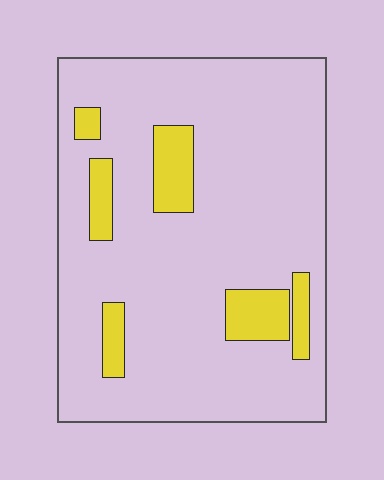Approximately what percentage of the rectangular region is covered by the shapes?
Approximately 15%.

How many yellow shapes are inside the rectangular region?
6.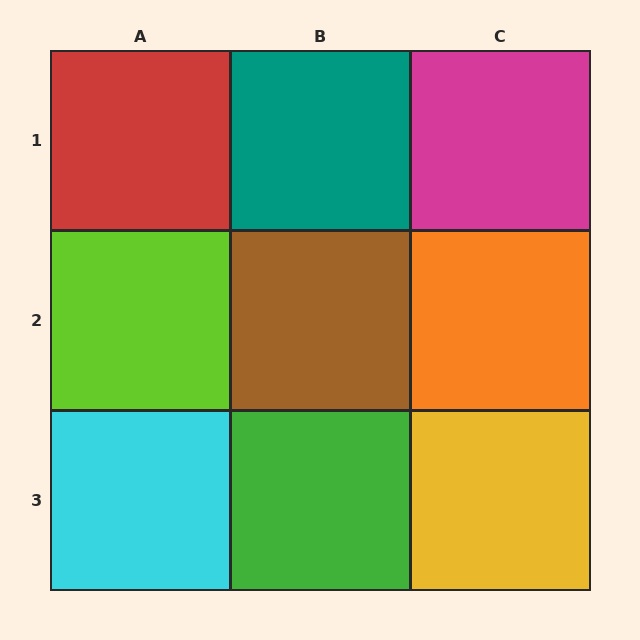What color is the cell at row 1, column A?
Red.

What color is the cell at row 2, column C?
Orange.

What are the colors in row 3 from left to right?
Cyan, green, yellow.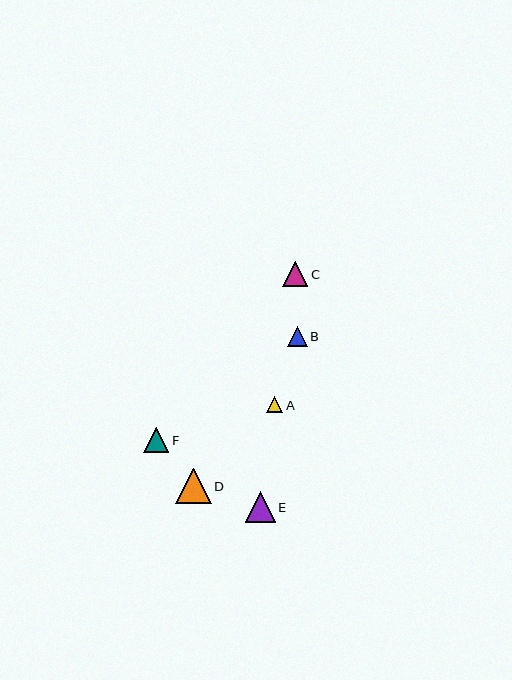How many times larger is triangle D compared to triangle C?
Triangle D is approximately 1.4 times the size of triangle C.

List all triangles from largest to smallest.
From largest to smallest: D, E, C, F, B, A.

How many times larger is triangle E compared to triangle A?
Triangle E is approximately 1.9 times the size of triangle A.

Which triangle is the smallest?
Triangle A is the smallest with a size of approximately 16 pixels.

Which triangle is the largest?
Triangle D is the largest with a size of approximately 35 pixels.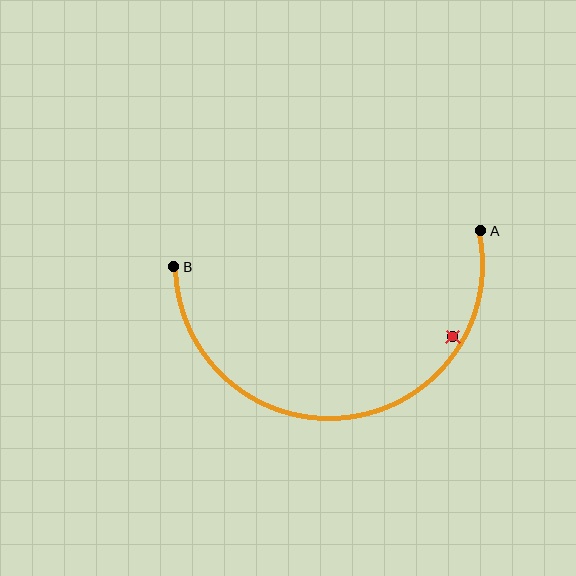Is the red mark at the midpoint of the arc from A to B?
No — the red mark does not lie on the arc at all. It sits slightly inside the curve.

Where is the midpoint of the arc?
The arc midpoint is the point on the curve farthest from the straight line joining A and B. It sits below that line.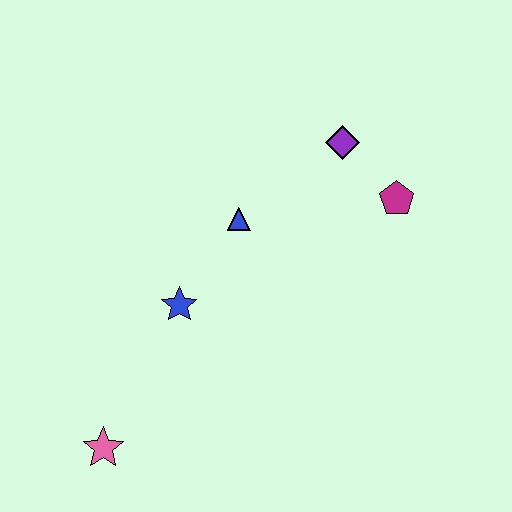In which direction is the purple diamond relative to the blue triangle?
The purple diamond is to the right of the blue triangle.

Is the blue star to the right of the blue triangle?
No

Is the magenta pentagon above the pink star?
Yes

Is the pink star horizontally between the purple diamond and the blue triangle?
No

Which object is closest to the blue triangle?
The blue star is closest to the blue triangle.